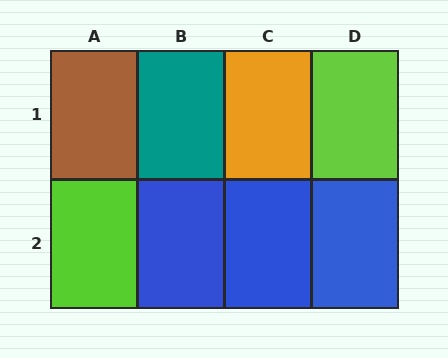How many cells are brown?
1 cell is brown.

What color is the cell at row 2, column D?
Blue.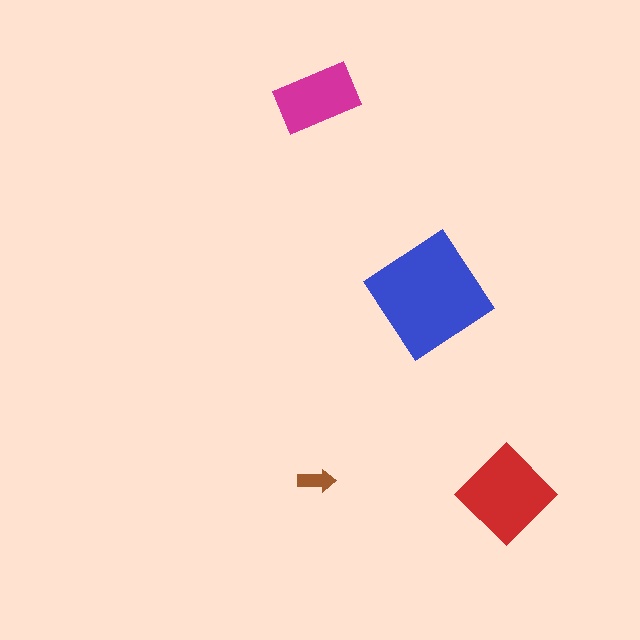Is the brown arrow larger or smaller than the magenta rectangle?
Smaller.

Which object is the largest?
The blue diamond.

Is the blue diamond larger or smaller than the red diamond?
Larger.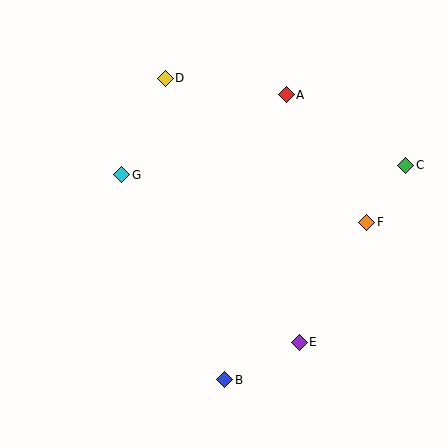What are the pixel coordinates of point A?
Point A is at (286, 95).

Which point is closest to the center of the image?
Point G at (122, 175) is closest to the center.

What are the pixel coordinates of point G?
Point G is at (122, 175).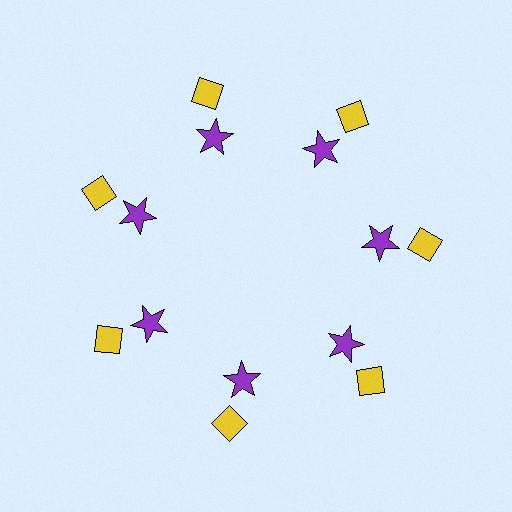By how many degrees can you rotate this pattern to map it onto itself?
The pattern maps onto itself every 51 degrees of rotation.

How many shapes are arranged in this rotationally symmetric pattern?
There are 14 shapes, arranged in 7 groups of 2.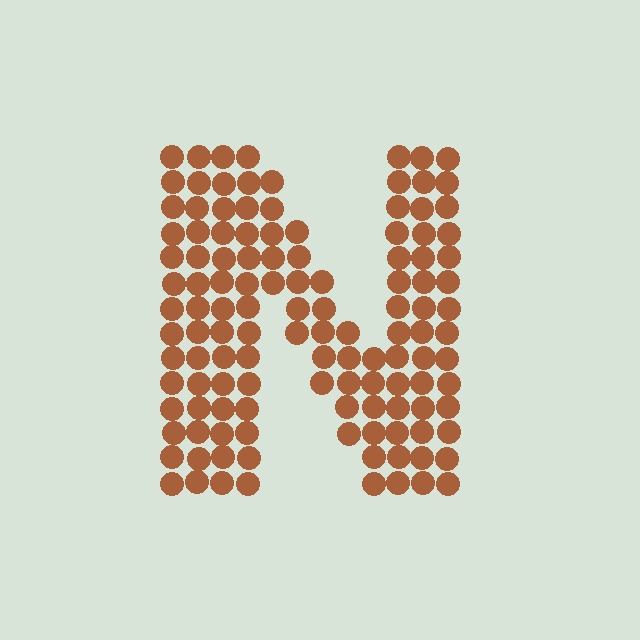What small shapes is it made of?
It is made of small circles.